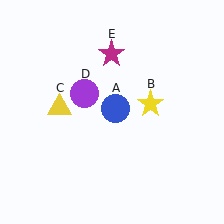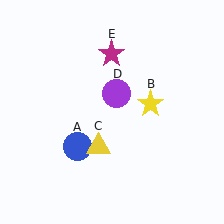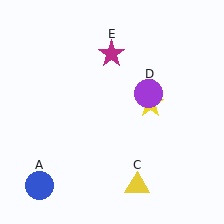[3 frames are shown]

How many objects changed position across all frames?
3 objects changed position: blue circle (object A), yellow triangle (object C), purple circle (object D).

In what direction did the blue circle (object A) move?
The blue circle (object A) moved down and to the left.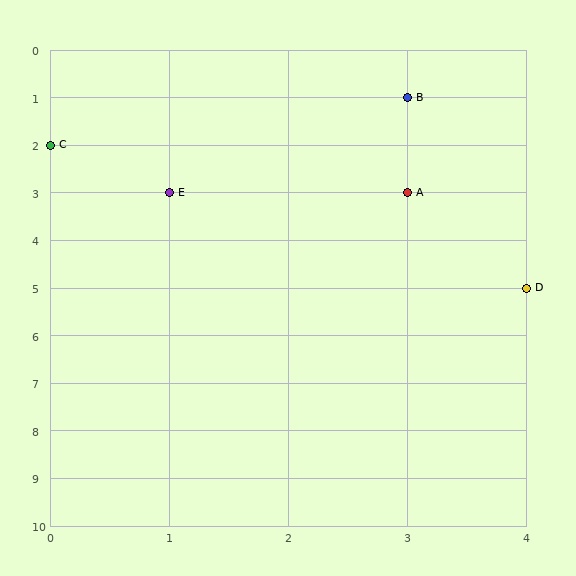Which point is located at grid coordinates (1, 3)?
Point E is at (1, 3).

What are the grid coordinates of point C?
Point C is at grid coordinates (0, 2).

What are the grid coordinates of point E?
Point E is at grid coordinates (1, 3).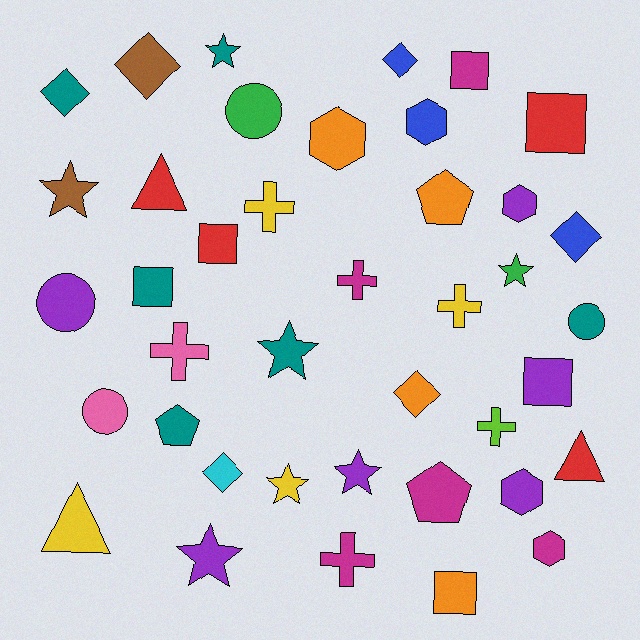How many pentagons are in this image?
There are 3 pentagons.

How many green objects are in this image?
There are 2 green objects.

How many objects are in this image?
There are 40 objects.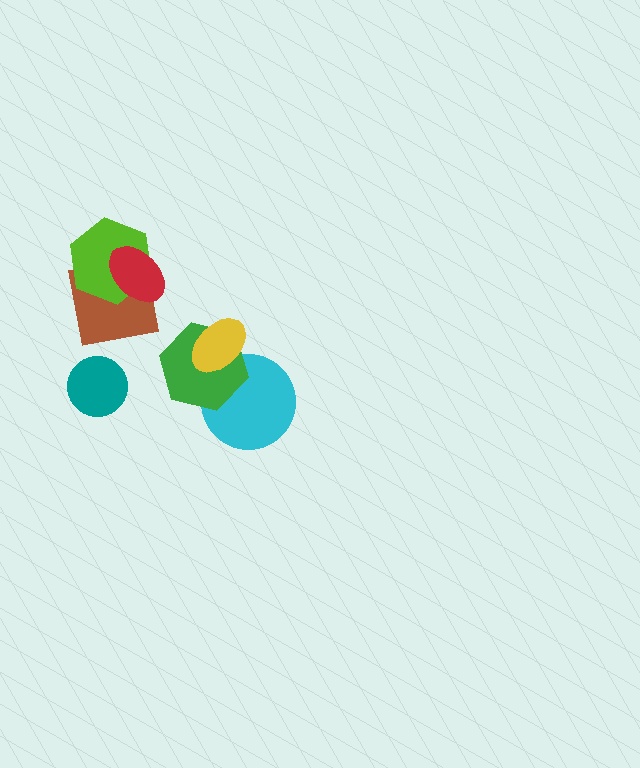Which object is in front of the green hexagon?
The yellow ellipse is in front of the green hexagon.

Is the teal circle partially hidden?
No, no other shape covers it.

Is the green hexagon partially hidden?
Yes, it is partially covered by another shape.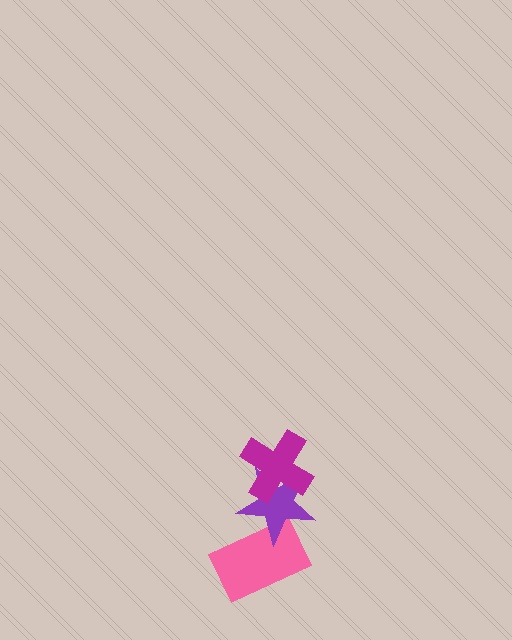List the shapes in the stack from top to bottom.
From top to bottom: the magenta cross, the purple star, the pink rectangle.